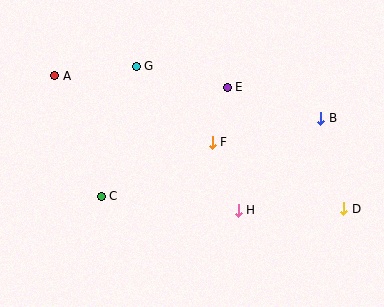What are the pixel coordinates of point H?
Point H is at (238, 210).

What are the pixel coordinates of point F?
Point F is at (212, 142).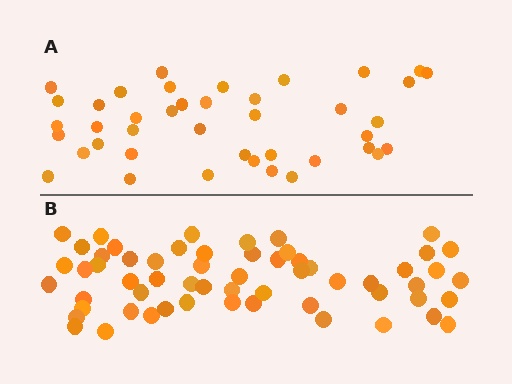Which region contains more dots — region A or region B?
Region B (the bottom region) has more dots.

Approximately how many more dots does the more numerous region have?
Region B has approximately 20 more dots than region A.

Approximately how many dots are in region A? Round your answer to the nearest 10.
About 40 dots. (The exact count is 41, which rounds to 40.)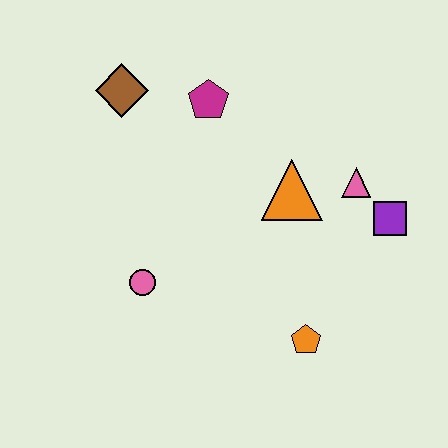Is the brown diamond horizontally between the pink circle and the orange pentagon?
No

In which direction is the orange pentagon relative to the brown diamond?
The orange pentagon is below the brown diamond.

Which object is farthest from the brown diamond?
The orange pentagon is farthest from the brown diamond.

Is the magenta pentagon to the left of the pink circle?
No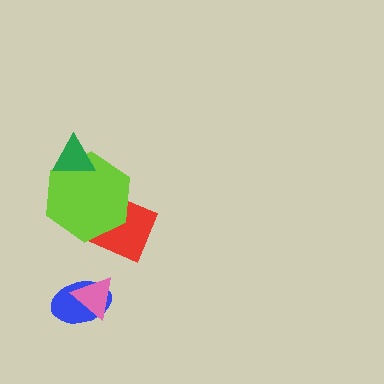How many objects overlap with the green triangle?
1 object overlaps with the green triangle.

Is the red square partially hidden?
Yes, it is partially covered by another shape.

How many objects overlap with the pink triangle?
1 object overlaps with the pink triangle.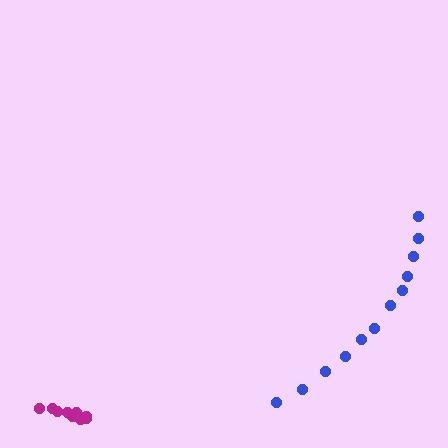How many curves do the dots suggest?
There are 2 distinct paths.